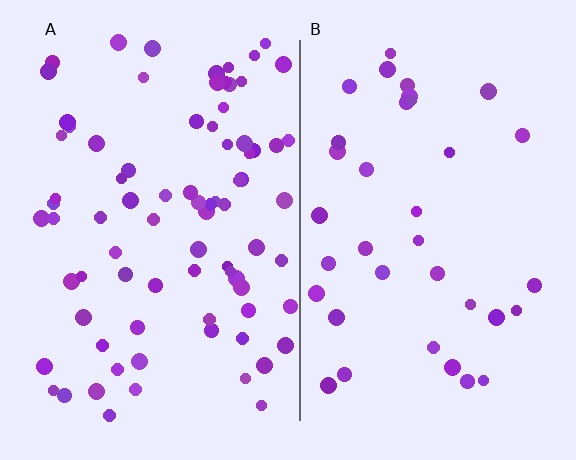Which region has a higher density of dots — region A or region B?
A (the left).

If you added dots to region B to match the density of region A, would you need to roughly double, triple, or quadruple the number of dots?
Approximately double.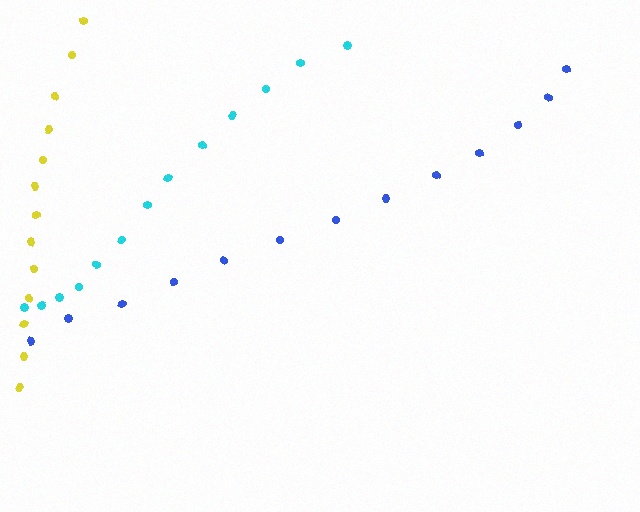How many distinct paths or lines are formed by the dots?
There are 3 distinct paths.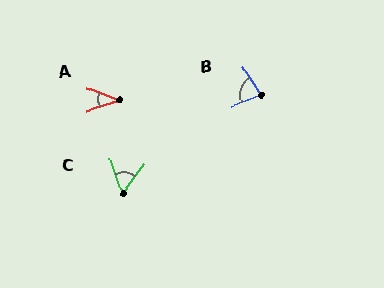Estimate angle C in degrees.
Approximately 55 degrees.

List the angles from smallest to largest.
A (39°), C (55°), B (79°).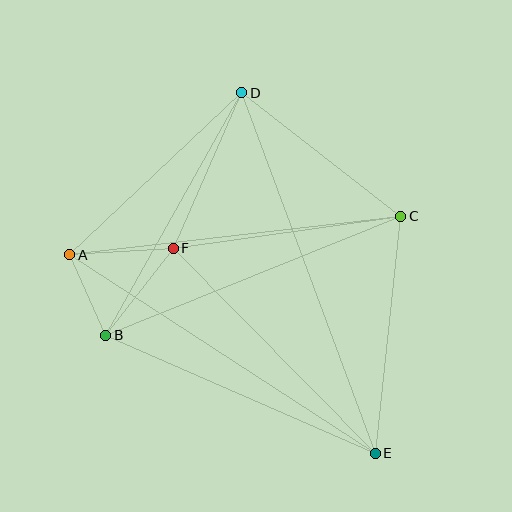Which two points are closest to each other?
Points A and B are closest to each other.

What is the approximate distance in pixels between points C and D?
The distance between C and D is approximately 201 pixels.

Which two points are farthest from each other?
Points D and E are farthest from each other.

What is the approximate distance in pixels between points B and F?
The distance between B and F is approximately 110 pixels.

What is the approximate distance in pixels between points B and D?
The distance between B and D is approximately 278 pixels.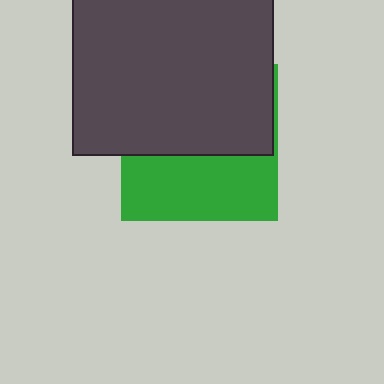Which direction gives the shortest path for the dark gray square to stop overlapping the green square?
Moving up gives the shortest separation.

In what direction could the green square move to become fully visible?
The green square could move down. That would shift it out from behind the dark gray square entirely.